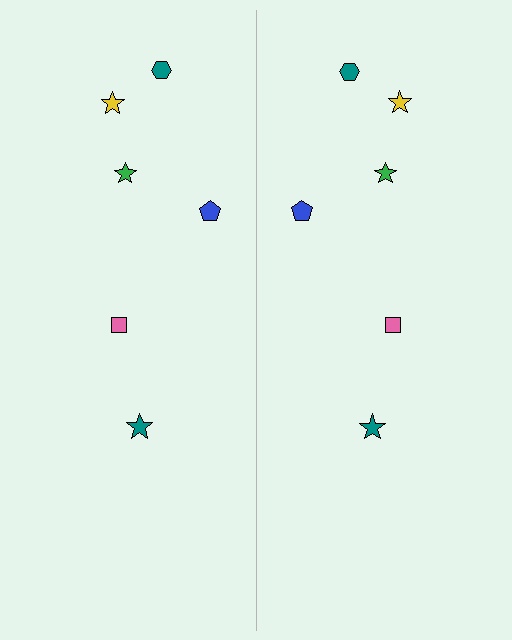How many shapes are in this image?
There are 12 shapes in this image.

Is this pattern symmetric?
Yes, this pattern has bilateral (reflection) symmetry.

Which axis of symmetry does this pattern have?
The pattern has a vertical axis of symmetry running through the center of the image.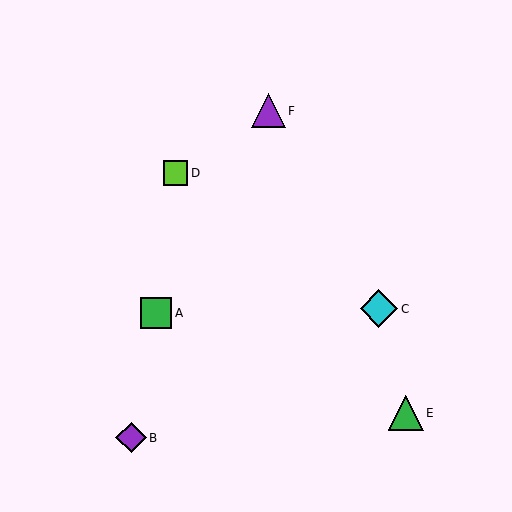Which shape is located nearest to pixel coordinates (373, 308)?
The cyan diamond (labeled C) at (379, 309) is nearest to that location.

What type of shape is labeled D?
Shape D is a lime square.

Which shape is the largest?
The cyan diamond (labeled C) is the largest.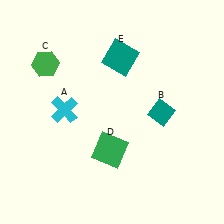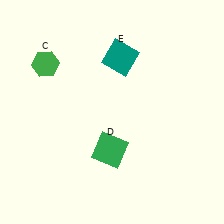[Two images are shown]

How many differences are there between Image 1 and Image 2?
There are 2 differences between the two images.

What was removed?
The teal diamond (B), the cyan cross (A) were removed in Image 2.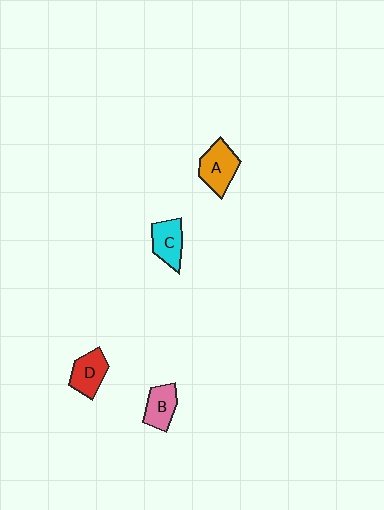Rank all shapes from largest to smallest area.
From largest to smallest: A (orange), D (red), C (cyan), B (pink).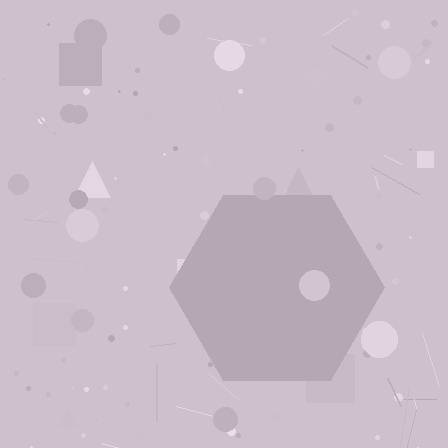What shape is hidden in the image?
A hexagon is hidden in the image.